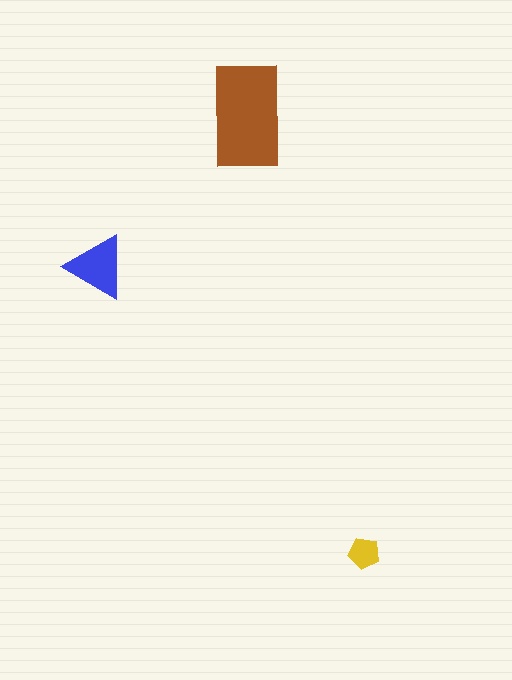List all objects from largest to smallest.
The brown rectangle, the blue triangle, the yellow pentagon.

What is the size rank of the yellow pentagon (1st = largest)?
3rd.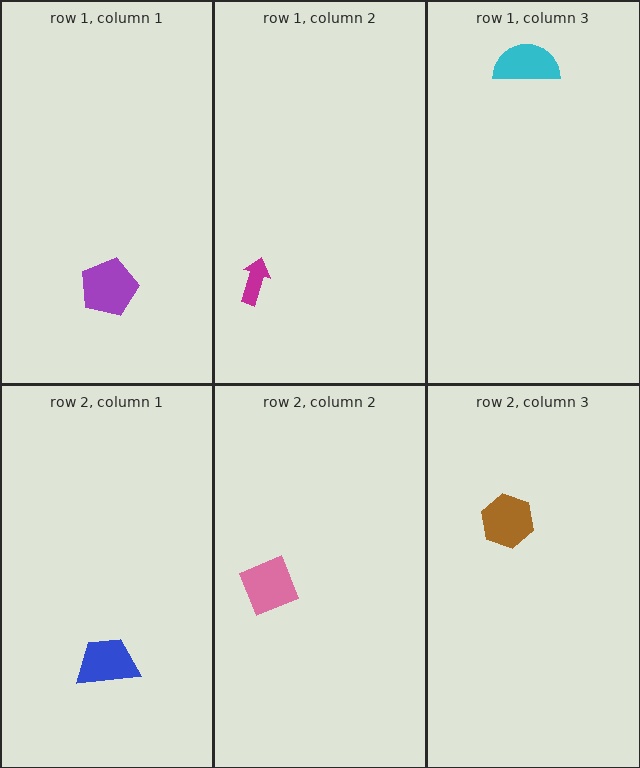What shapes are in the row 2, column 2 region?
The pink diamond.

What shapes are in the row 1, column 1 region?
The purple pentagon.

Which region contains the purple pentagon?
The row 1, column 1 region.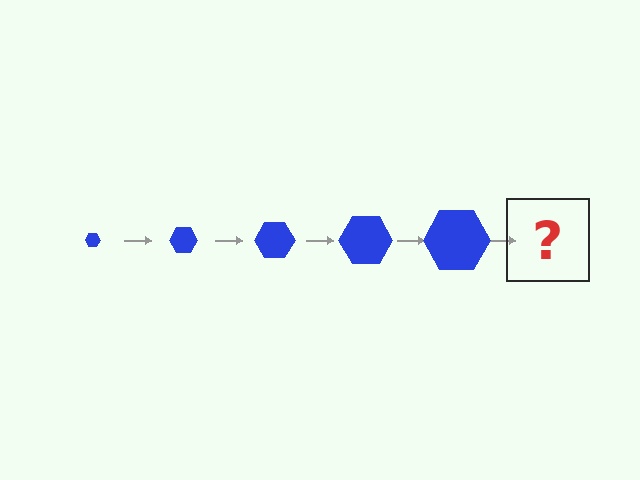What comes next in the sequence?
The next element should be a blue hexagon, larger than the previous one.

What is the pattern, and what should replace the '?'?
The pattern is that the hexagon gets progressively larger each step. The '?' should be a blue hexagon, larger than the previous one.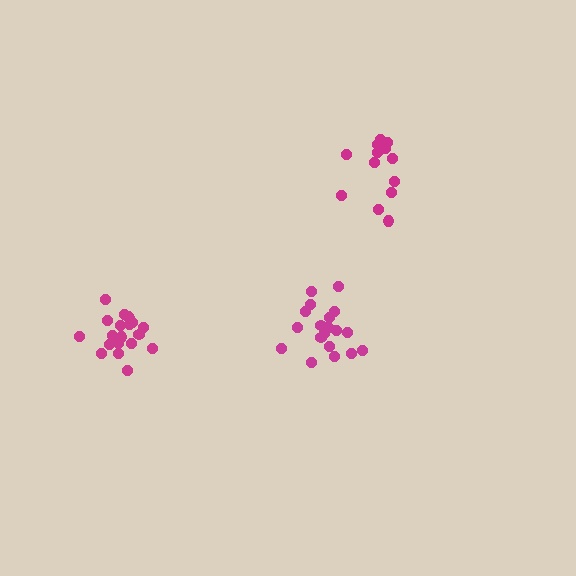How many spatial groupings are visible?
There are 3 spatial groupings.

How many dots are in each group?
Group 1: 19 dots, Group 2: 14 dots, Group 3: 20 dots (53 total).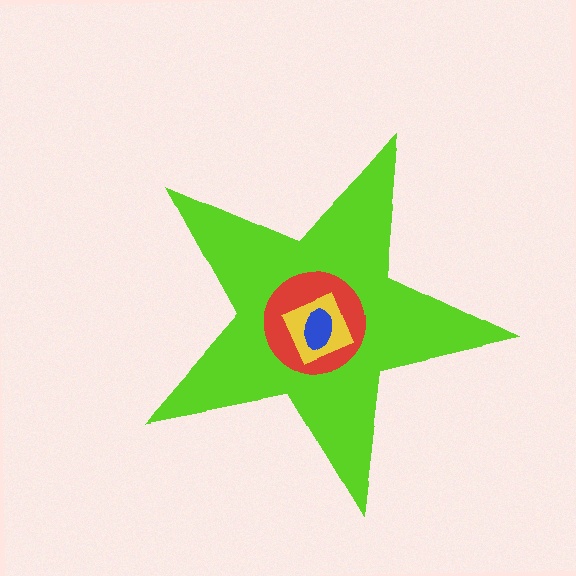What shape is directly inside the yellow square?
The blue ellipse.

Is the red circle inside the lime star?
Yes.